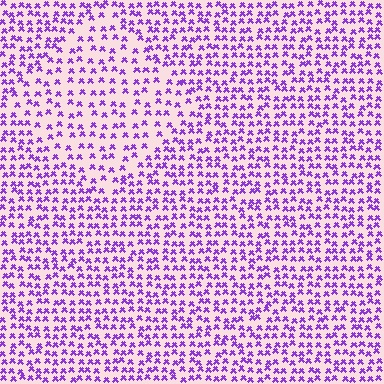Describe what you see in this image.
The image contains small purple elements arranged at two different densities. A diamond-shaped region is visible where the elements are less densely packed than the surrounding area.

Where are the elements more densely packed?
The elements are more densely packed outside the diamond boundary.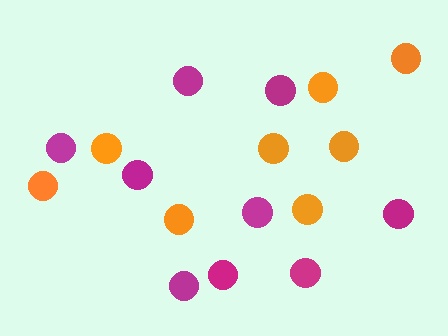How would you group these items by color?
There are 2 groups: one group of orange circles (8) and one group of magenta circles (9).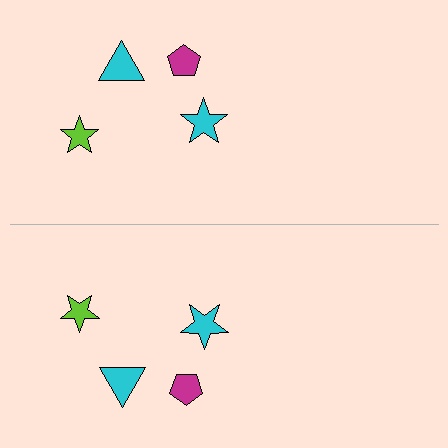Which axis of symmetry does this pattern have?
The pattern has a horizontal axis of symmetry running through the center of the image.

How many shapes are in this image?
There are 8 shapes in this image.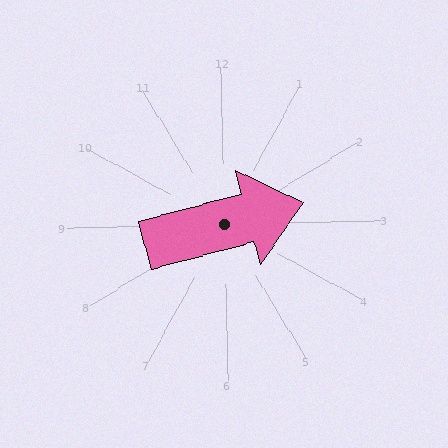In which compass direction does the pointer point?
East.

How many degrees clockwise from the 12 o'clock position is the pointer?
Approximately 76 degrees.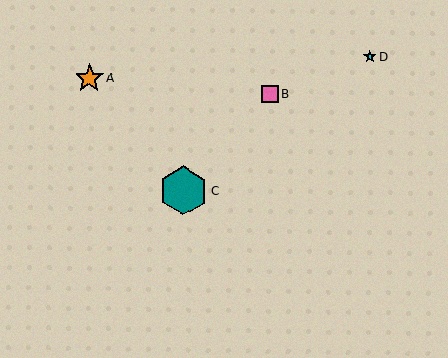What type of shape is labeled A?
Shape A is an orange star.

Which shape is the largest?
The teal hexagon (labeled C) is the largest.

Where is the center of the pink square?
The center of the pink square is at (270, 94).